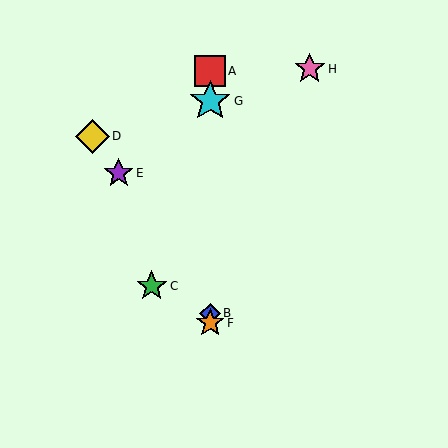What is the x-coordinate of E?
Object E is at x≈119.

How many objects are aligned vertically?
4 objects (A, B, F, G) are aligned vertically.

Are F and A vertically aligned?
Yes, both are at x≈210.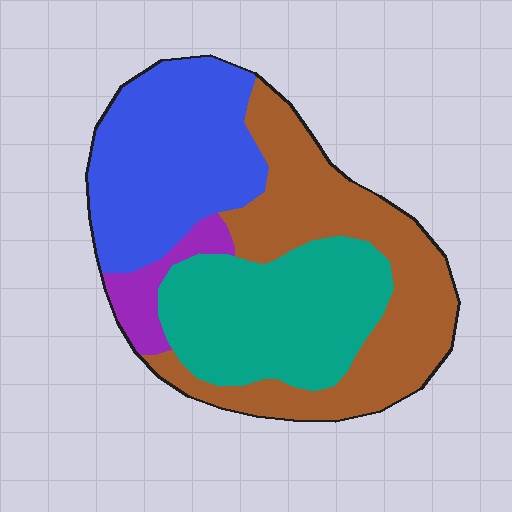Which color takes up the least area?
Purple, at roughly 5%.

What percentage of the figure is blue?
Blue takes up between a sixth and a third of the figure.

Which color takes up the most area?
Brown, at roughly 35%.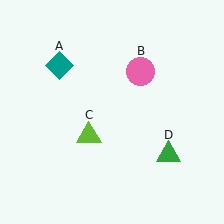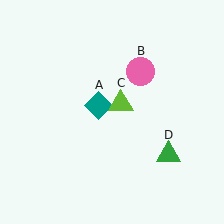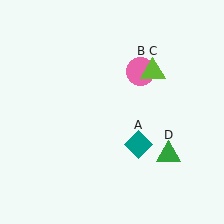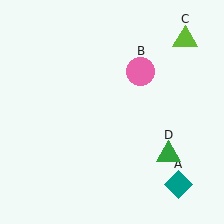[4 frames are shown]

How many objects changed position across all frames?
2 objects changed position: teal diamond (object A), lime triangle (object C).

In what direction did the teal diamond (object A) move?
The teal diamond (object A) moved down and to the right.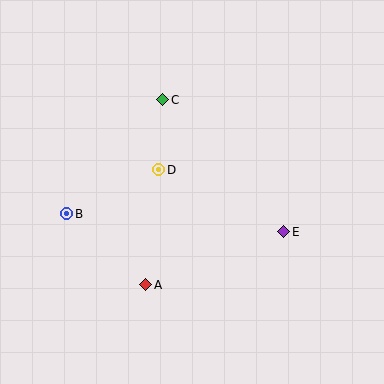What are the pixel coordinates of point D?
Point D is at (159, 170).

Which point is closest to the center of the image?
Point D at (159, 170) is closest to the center.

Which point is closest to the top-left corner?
Point C is closest to the top-left corner.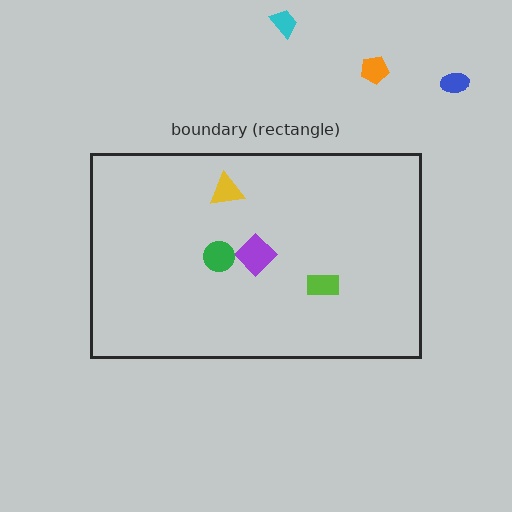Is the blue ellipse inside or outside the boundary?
Outside.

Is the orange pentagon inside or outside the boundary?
Outside.